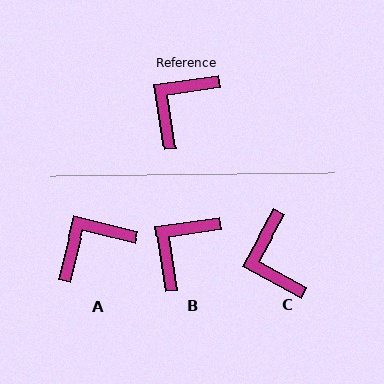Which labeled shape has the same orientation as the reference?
B.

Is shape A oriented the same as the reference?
No, it is off by about 23 degrees.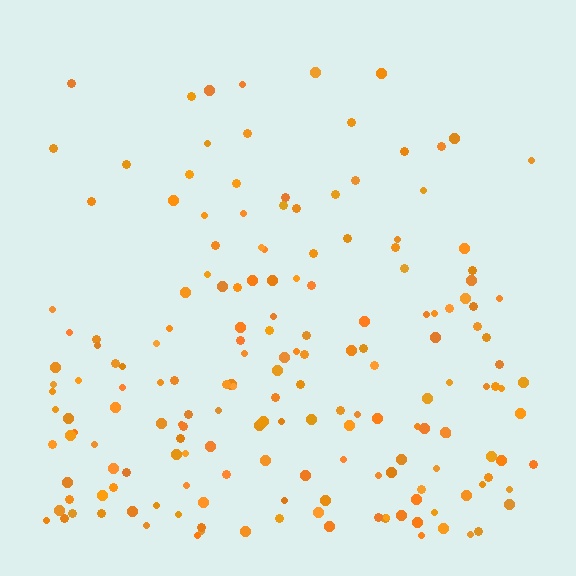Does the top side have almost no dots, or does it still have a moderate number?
Still a moderate number, just noticeably fewer than the bottom.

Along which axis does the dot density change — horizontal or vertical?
Vertical.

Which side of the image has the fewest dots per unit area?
The top.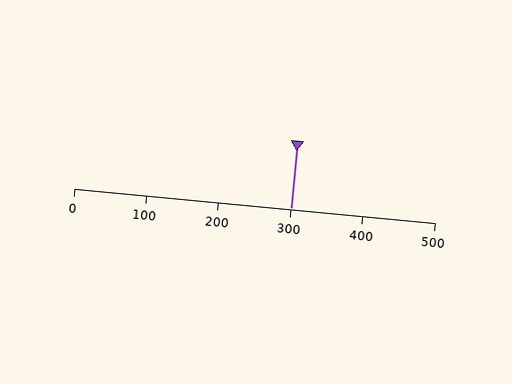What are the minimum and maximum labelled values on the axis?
The axis runs from 0 to 500.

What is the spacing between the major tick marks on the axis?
The major ticks are spaced 100 apart.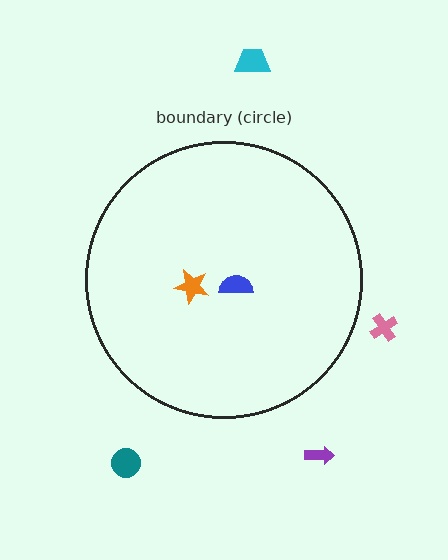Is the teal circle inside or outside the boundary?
Outside.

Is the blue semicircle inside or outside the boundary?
Inside.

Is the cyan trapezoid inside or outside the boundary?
Outside.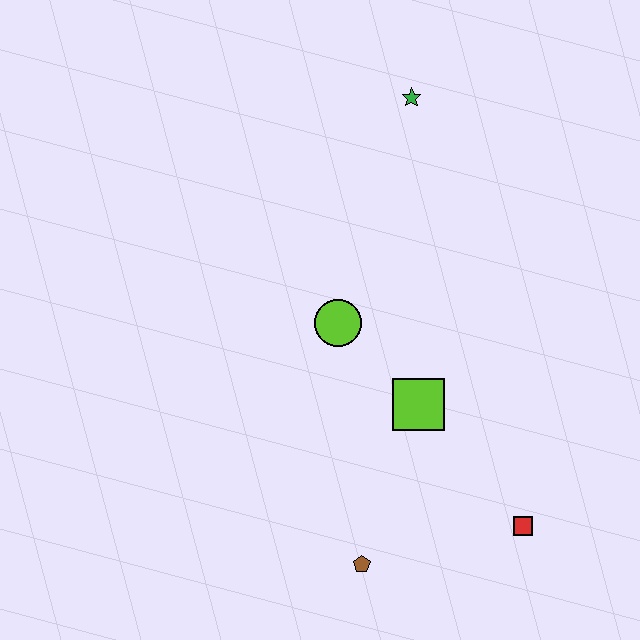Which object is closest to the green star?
The lime circle is closest to the green star.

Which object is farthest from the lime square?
The green star is farthest from the lime square.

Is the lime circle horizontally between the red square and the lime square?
No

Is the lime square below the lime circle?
Yes